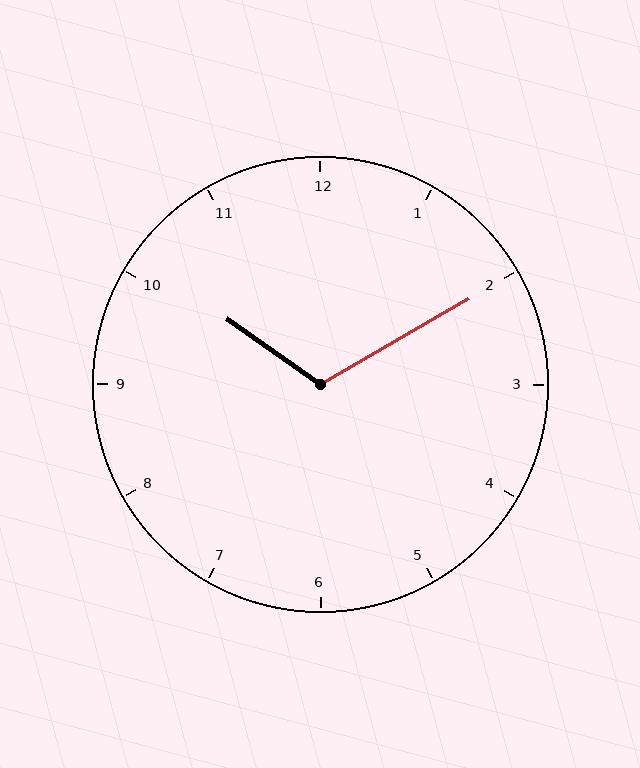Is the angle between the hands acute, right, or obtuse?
It is obtuse.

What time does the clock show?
10:10.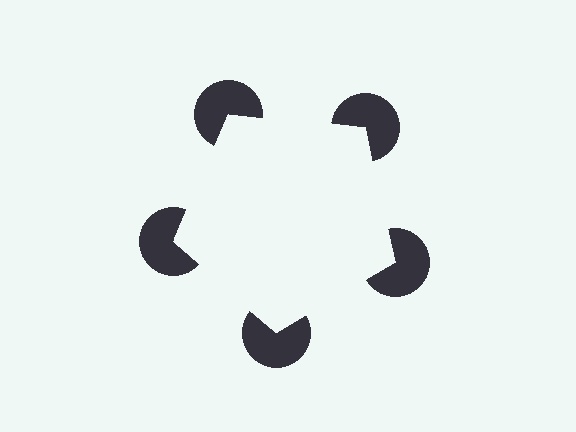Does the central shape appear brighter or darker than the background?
It typically appears slightly brighter than the background, even though no actual brightness change is drawn.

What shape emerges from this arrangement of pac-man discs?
An illusory pentagon — its edges are inferred from the aligned wedge cuts in the pac-man discs, not physically drawn.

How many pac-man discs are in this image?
There are 5 — one at each vertex of the illusory pentagon.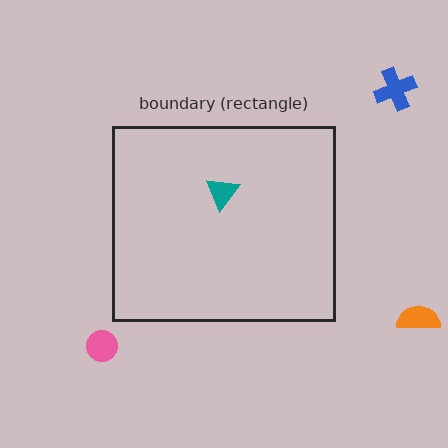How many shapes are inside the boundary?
1 inside, 3 outside.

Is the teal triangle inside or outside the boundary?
Inside.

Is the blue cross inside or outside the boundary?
Outside.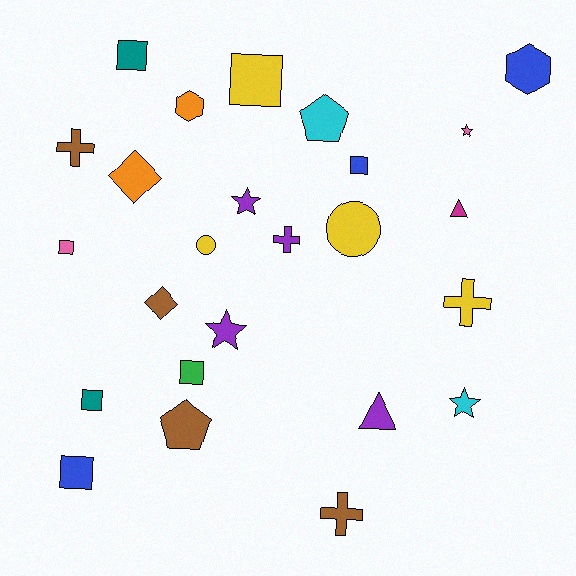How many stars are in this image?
There are 4 stars.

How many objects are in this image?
There are 25 objects.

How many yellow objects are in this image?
There are 4 yellow objects.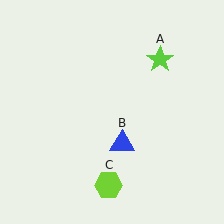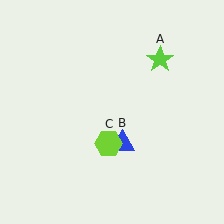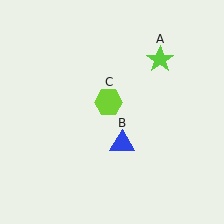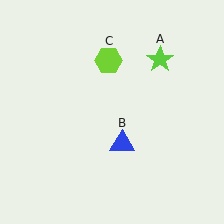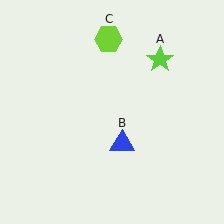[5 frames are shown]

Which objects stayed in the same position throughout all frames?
Lime star (object A) and blue triangle (object B) remained stationary.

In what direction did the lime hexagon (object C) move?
The lime hexagon (object C) moved up.